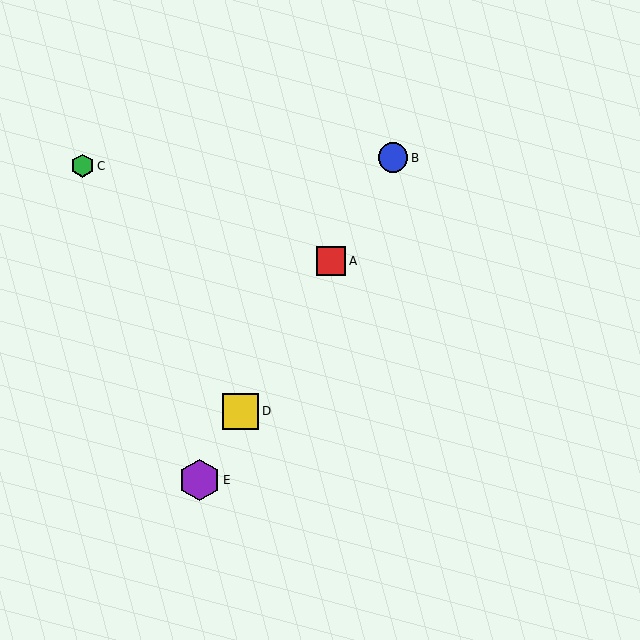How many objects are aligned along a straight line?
4 objects (A, B, D, E) are aligned along a straight line.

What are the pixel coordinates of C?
Object C is at (82, 166).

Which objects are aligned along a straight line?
Objects A, B, D, E are aligned along a straight line.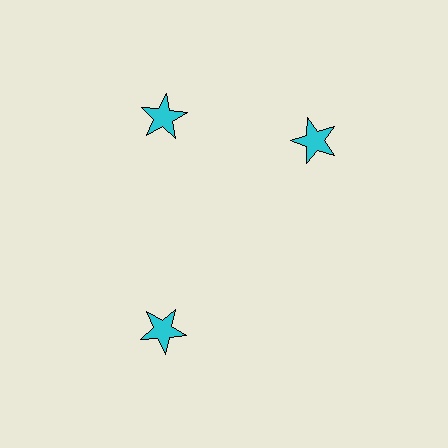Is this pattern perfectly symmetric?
No. The 3 cyan stars are arranged in a ring, but one element near the 3 o'clock position is rotated out of alignment along the ring, breaking the 3-fold rotational symmetry.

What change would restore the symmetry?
The symmetry would be restored by rotating it back into even spacing with its neighbors so that all 3 stars sit at equal angles and equal distance from the center.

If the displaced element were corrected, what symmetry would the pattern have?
It would have 3-fold rotational symmetry — the pattern would map onto itself every 120 degrees.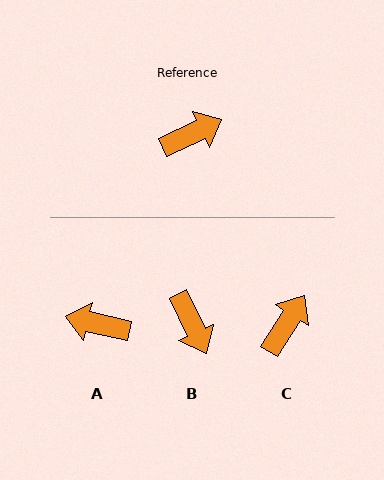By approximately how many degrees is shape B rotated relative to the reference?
Approximately 90 degrees clockwise.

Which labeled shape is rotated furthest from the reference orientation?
A, about 142 degrees away.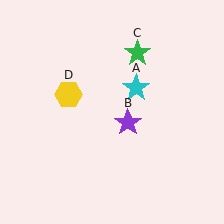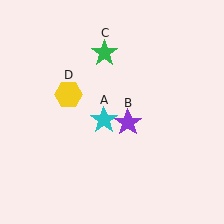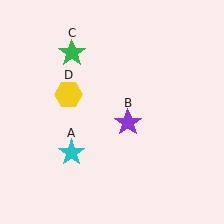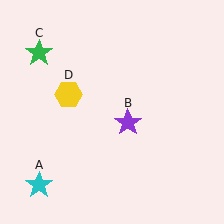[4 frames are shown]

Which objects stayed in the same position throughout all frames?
Purple star (object B) and yellow hexagon (object D) remained stationary.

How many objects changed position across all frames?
2 objects changed position: cyan star (object A), green star (object C).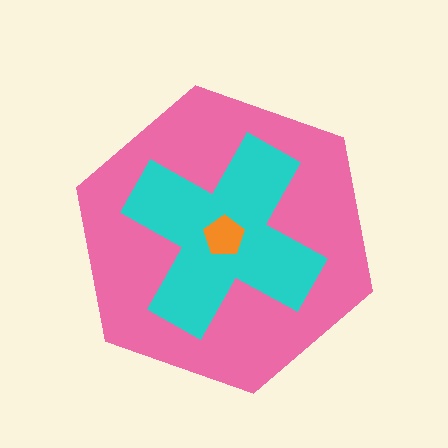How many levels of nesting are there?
3.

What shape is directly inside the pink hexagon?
The cyan cross.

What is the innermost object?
The orange pentagon.